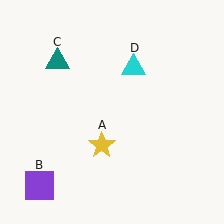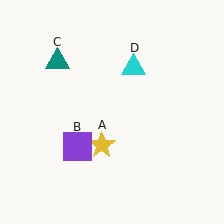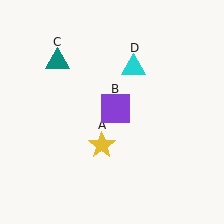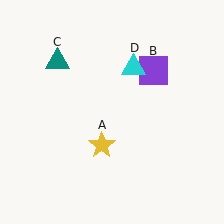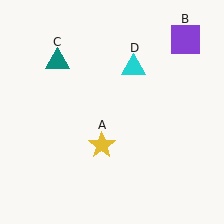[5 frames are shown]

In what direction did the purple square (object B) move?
The purple square (object B) moved up and to the right.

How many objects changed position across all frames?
1 object changed position: purple square (object B).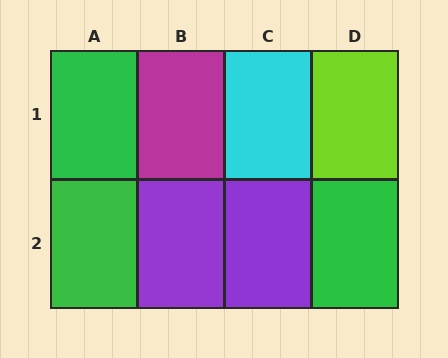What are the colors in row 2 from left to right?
Green, purple, purple, green.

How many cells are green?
3 cells are green.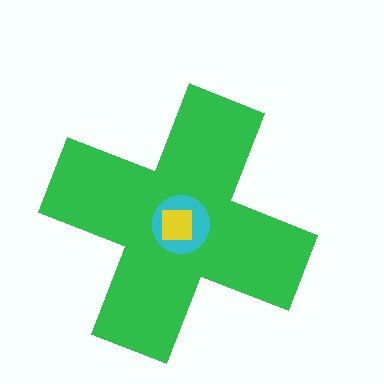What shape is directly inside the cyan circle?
The yellow square.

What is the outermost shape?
The green cross.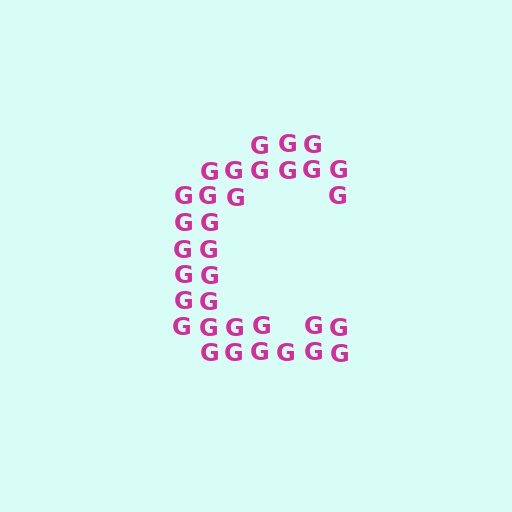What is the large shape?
The large shape is the letter C.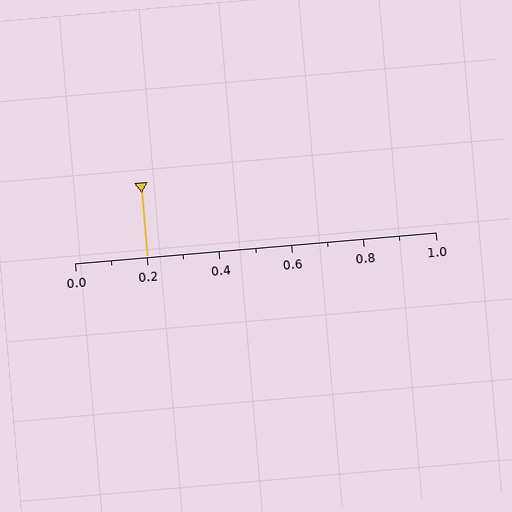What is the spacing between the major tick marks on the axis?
The major ticks are spaced 0.2 apart.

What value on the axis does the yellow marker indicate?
The marker indicates approximately 0.2.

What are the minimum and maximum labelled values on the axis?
The axis runs from 0.0 to 1.0.